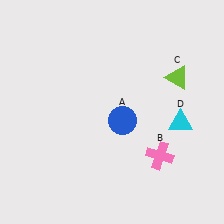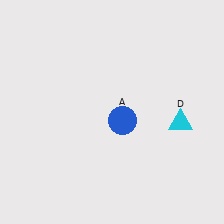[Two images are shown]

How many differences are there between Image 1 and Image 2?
There are 2 differences between the two images.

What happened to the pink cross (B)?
The pink cross (B) was removed in Image 2. It was in the bottom-right area of Image 1.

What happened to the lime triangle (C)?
The lime triangle (C) was removed in Image 2. It was in the top-right area of Image 1.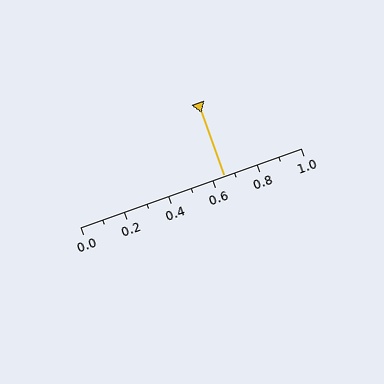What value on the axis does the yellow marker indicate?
The marker indicates approximately 0.65.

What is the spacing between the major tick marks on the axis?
The major ticks are spaced 0.2 apart.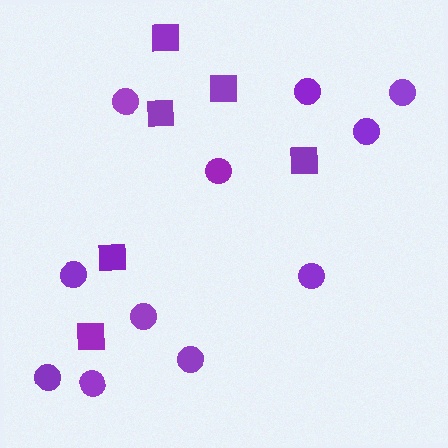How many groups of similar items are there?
There are 2 groups: one group of squares (6) and one group of circles (11).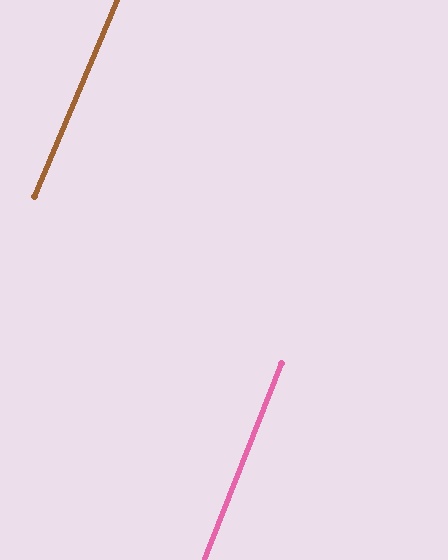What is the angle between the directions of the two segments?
Approximately 2 degrees.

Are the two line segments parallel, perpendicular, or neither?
Parallel — their directions differ by only 1.7°.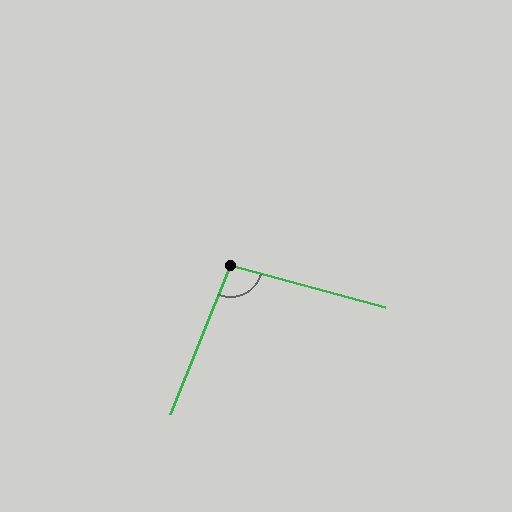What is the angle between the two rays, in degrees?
Approximately 97 degrees.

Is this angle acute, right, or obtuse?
It is obtuse.